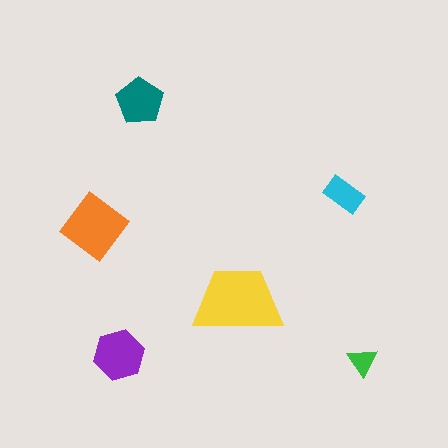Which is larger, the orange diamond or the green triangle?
The orange diamond.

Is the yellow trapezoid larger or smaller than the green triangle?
Larger.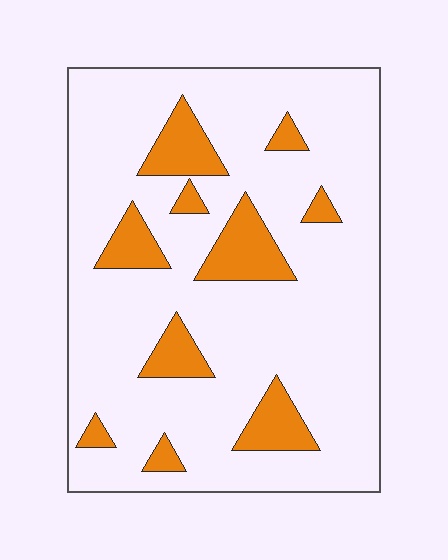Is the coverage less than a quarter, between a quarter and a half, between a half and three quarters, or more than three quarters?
Less than a quarter.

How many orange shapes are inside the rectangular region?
10.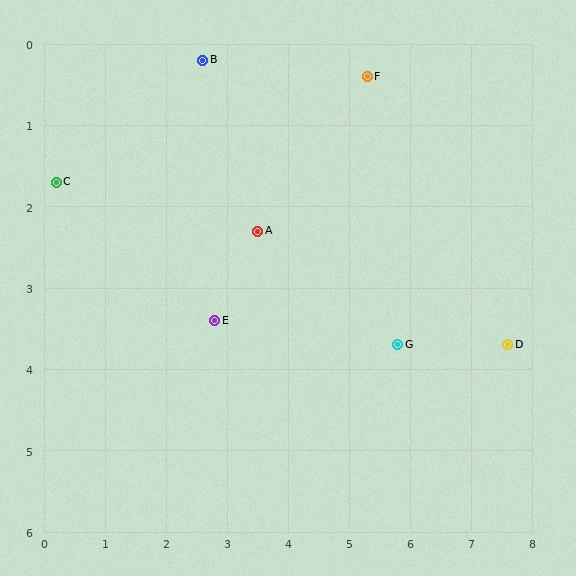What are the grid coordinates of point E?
Point E is at approximately (2.8, 3.4).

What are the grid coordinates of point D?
Point D is at approximately (7.6, 3.7).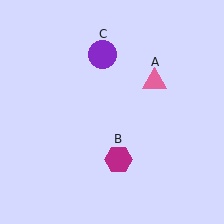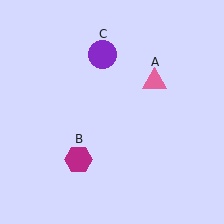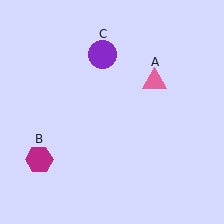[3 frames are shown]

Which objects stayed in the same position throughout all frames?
Pink triangle (object A) and purple circle (object C) remained stationary.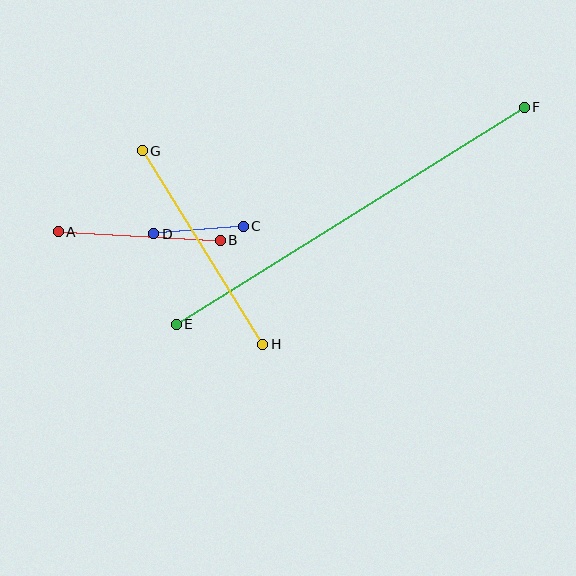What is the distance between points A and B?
The distance is approximately 162 pixels.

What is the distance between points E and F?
The distance is approximately 410 pixels.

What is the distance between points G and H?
The distance is approximately 228 pixels.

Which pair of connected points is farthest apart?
Points E and F are farthest apart.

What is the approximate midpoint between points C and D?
The midpoint is at approximately (198, 230) pixels.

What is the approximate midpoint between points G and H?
The midpoint is at approximately (203, 247) pixels.